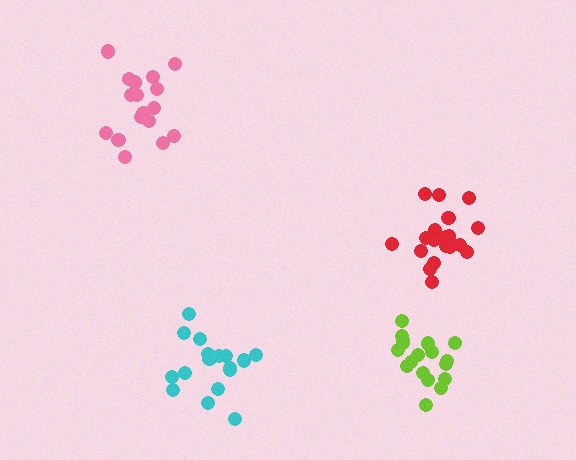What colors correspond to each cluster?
The clusters are colored: cyan, red, pink, lime.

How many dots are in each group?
Group 1: 18 dots, Group 2: 20 dots, Group 3: 17 dots, Group 4: 18 dots (73 total).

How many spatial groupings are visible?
There are 4 spatial groupings.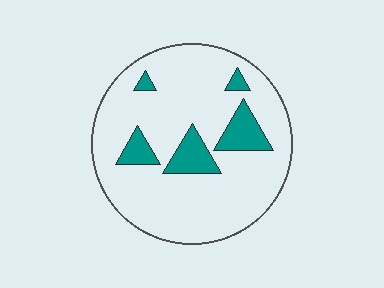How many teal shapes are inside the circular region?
5.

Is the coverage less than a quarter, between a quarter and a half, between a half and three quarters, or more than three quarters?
Less than a quarter.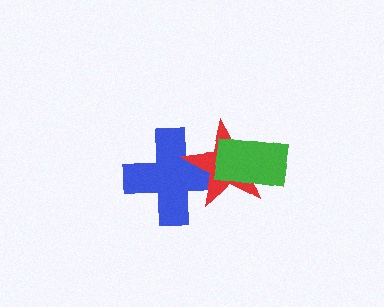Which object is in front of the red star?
The green rectangle is in front of the red star.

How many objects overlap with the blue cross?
1 object overlaps with the blue cross.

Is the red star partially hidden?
Yes, it is partially covered by another shape.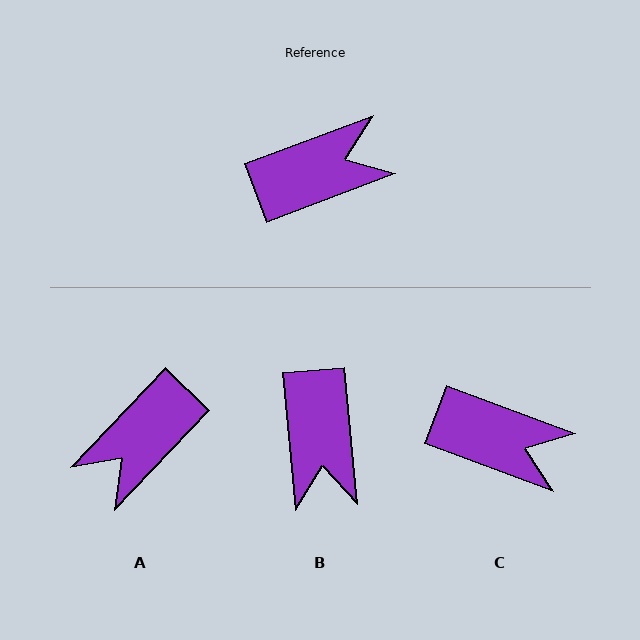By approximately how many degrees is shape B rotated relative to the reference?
Approximately 105 degrees clockwise.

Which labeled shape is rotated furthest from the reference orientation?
A, about 154 degrees away.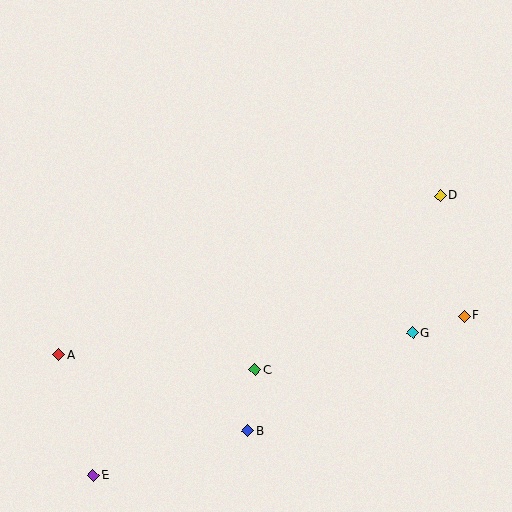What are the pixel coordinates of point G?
Point G is at (413, 333).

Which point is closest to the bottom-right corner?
Point F is closest to the bottom-right corner.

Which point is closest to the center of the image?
Point C at (255, 370) is closest to the center.